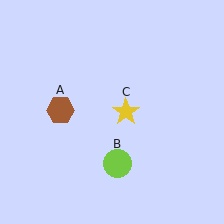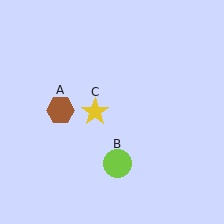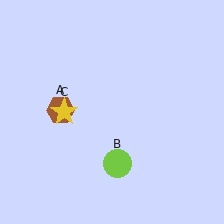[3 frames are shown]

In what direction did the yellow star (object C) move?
The yellow star (object C) moved left.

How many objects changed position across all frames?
1 object changed position: yellow star (object C).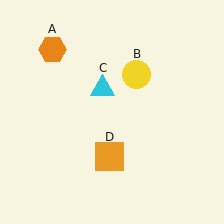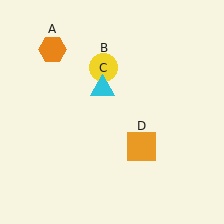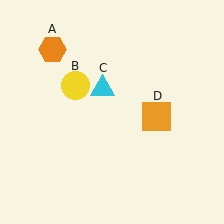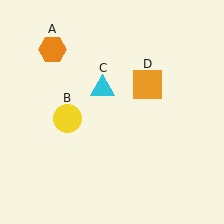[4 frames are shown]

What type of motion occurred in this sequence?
The yellow circle (object B), orange square (object D) rotated counterclockwise around the center of the scene.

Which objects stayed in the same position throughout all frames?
Orange hexagon (object A) and cyan triangle (object C) remained stationary.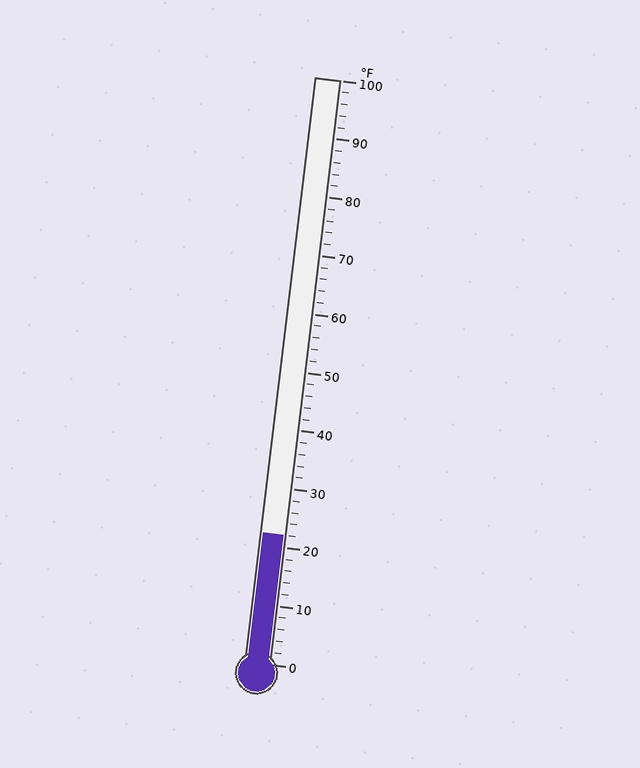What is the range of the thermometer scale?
The thermometer scale ranges from 0°F to 100°F.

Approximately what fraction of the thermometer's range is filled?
The thermometer is filled to approximately 20% of its range.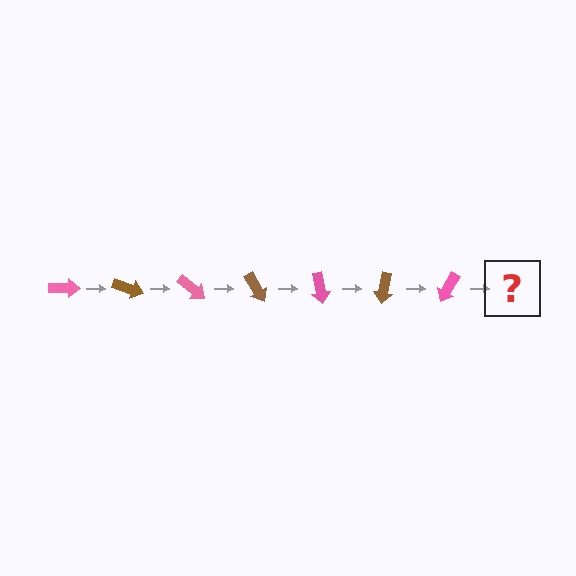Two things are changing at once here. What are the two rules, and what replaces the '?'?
The two rules are that it rotates 20 degrees each step and the color cycles through pink and brown. The '?' should be a brown arrow, rotated 140 degrees from the start.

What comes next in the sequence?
The next element should be a brown arrow, rotated 140 degrees from the start.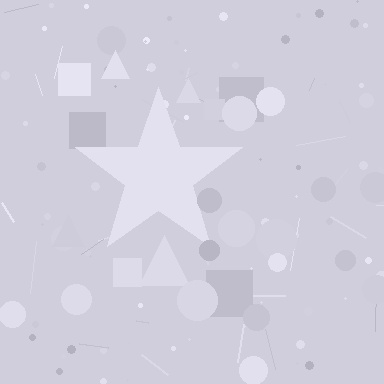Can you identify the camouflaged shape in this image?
The camouflaged shape is a star.